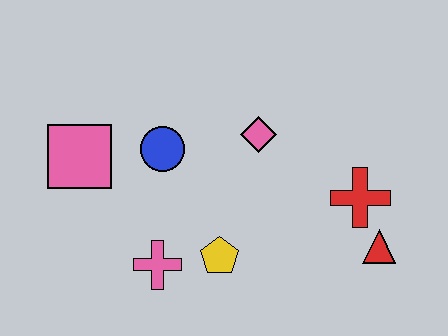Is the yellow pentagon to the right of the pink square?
Yes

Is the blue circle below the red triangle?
No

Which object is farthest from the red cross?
The pink square is farthest from the red cross.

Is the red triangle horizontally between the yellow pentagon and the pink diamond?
No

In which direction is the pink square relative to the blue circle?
The pink square is to the left of the blue circle.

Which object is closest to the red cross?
The red triangle is closest to the red cross.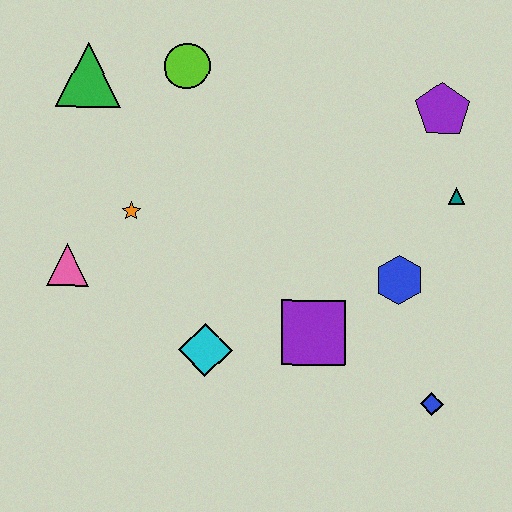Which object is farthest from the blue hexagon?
The green triangle is farthest from the blue hexagon.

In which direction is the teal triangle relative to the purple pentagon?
The teal triangle is below the purple pentagon.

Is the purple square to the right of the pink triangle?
Yes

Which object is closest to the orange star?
The pink triangle is closest to the orange star.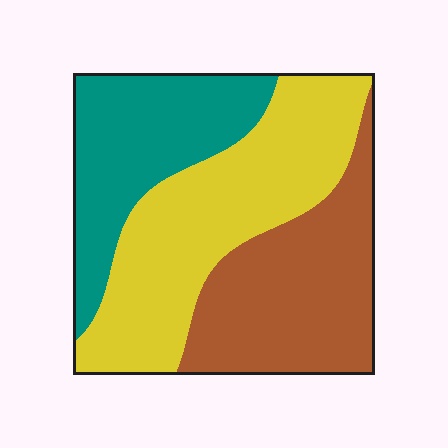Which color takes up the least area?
Teal, at roughly 25%.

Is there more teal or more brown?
Brown.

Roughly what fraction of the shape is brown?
Brown takes up about one third (1/3) of the shape.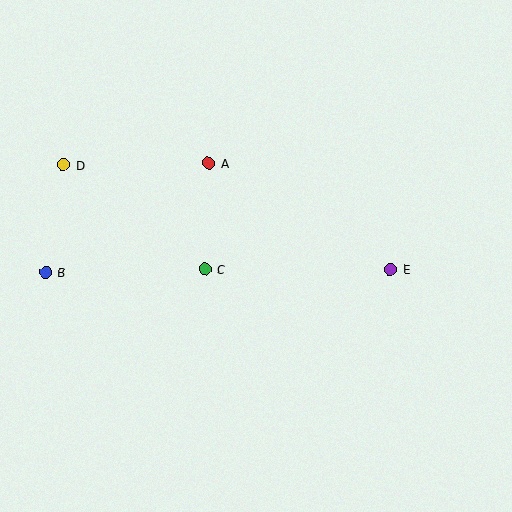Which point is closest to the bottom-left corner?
Point B is closest to the bottom-left corner.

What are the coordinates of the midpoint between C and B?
The midpoint between C and B is at (125, 271).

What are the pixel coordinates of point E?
Point E is at (390, 269).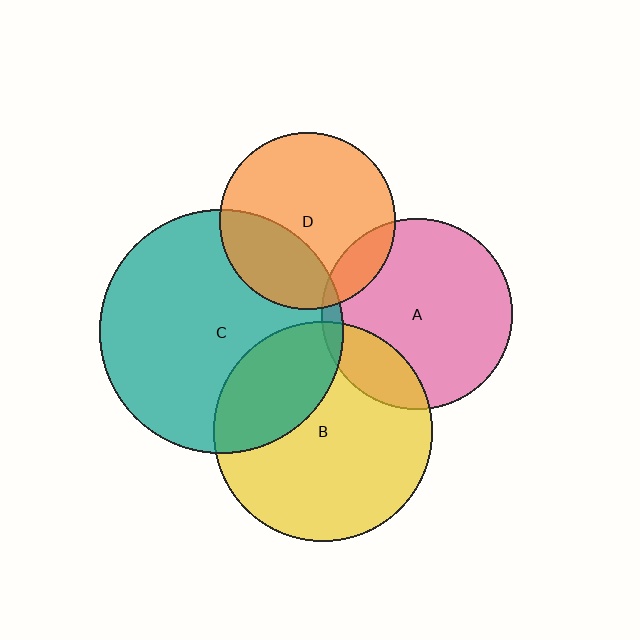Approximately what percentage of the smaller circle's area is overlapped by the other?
Approximately 30%.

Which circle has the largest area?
Circle C (teal).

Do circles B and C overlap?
Yes.